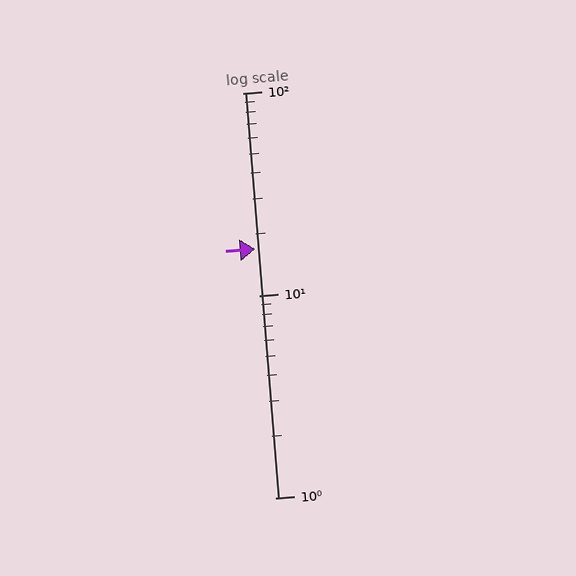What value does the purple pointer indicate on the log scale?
The pointer indicates approximately 17.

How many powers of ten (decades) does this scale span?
The scale spans 2 decades, from 1 to 100.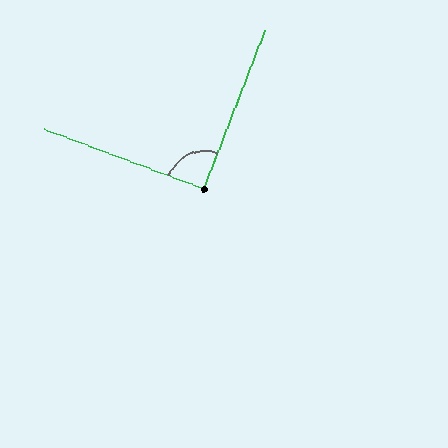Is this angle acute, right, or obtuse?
It is approximately a right angle.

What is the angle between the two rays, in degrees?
Approximately 91 degrees.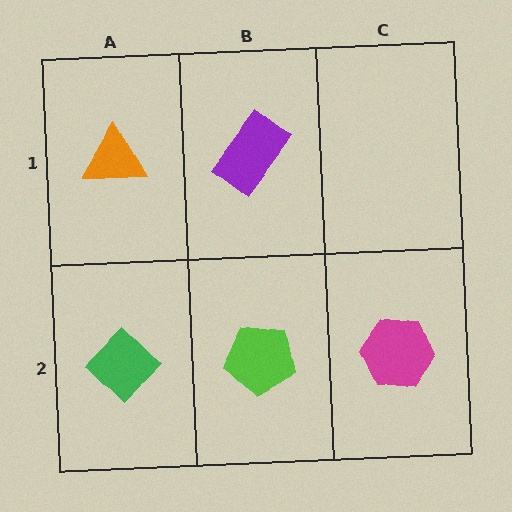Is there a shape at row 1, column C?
No, that cell is empty.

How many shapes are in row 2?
3 shapes.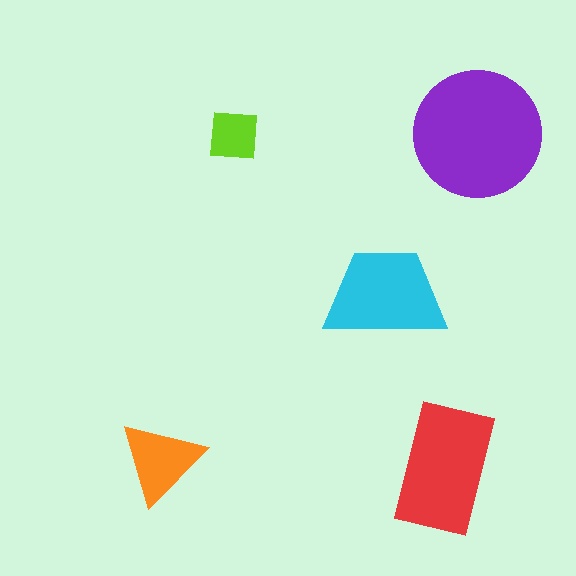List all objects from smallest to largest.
The lime square, the orange triangle, the cyan trapezoid, the red rectangle, the purple circle.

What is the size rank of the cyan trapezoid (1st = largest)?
3rd.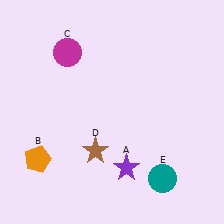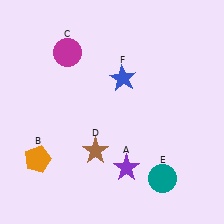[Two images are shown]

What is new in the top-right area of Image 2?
A blue star (F) was added in the top-right area of Image 2.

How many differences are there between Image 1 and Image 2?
There is 1 difference between the two images.